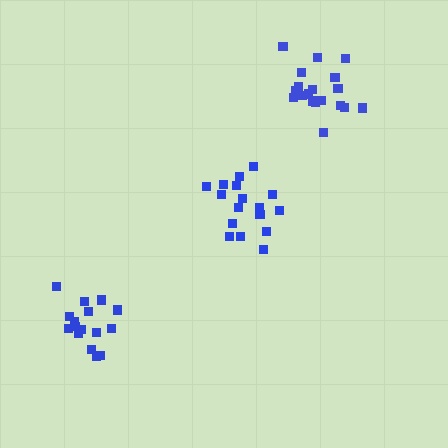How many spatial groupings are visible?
There are 3 spatial groupings.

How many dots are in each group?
Group 1: 20 dots, Group 2: 17 dots, Group 3: 16 dots (53 total).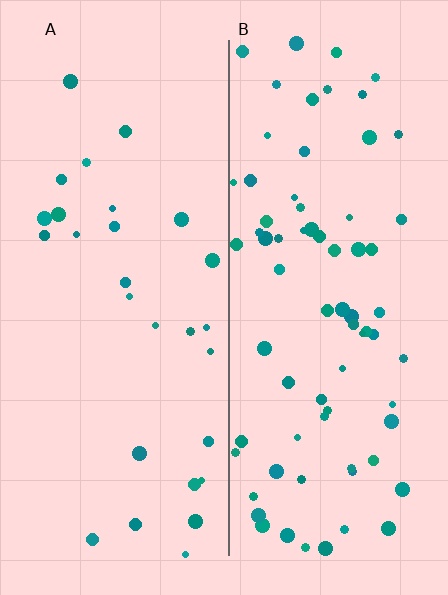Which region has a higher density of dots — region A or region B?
B (the right).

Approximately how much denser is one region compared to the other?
Approximately 2.6× — region B over region A.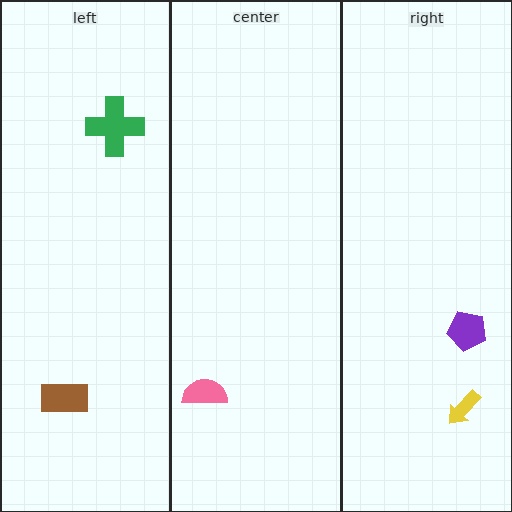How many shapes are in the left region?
2.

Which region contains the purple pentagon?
The right region.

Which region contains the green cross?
The left region.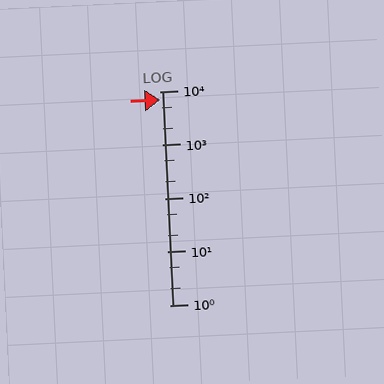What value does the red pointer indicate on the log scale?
The pointer indicates approximately 6900.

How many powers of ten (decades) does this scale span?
The scale spans 4 decades, from 1 to 10000.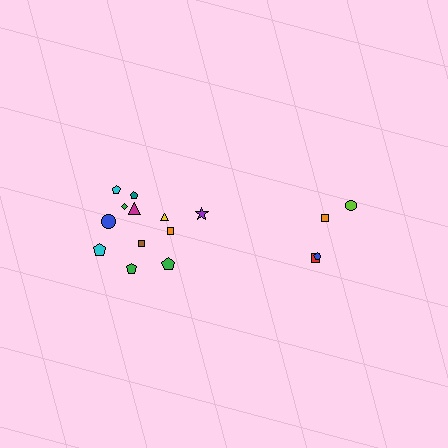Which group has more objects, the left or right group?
The left group.